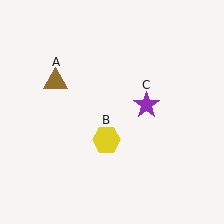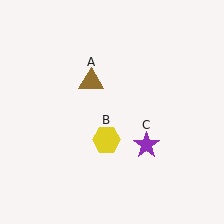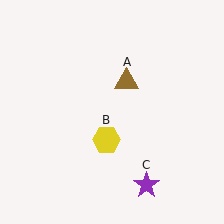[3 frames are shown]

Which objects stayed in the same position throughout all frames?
Yellow hexagon (object B) remained stationary.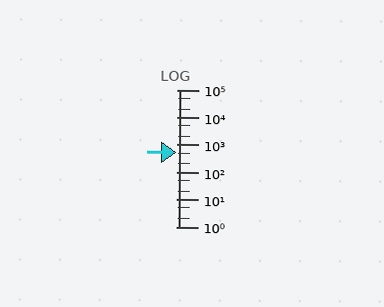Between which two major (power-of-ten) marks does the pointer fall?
The pointer is between 100 and 1000.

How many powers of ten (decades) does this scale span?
The scale spans 5 decades, from 1 to 100000.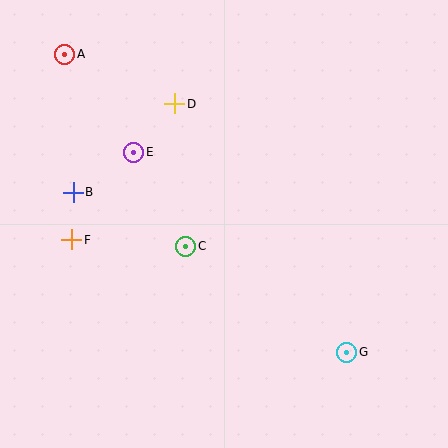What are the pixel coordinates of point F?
Point F is at (72, 240).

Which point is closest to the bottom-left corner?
Point F is closest to the bottom-left corner.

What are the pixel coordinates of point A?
Point A is at (65, 54).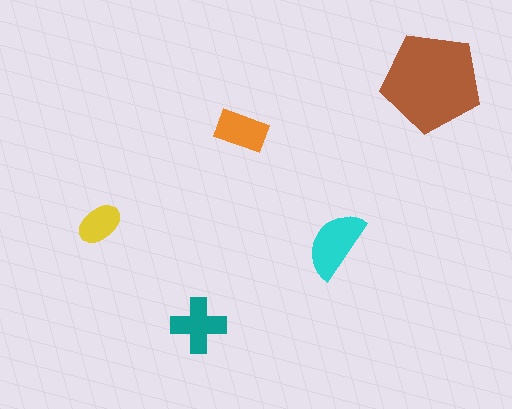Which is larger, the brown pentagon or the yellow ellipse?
The brown pentagon.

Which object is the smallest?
The yellow ellipse.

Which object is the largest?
The brown pentagon.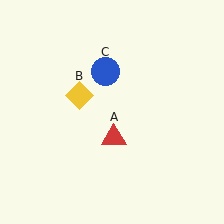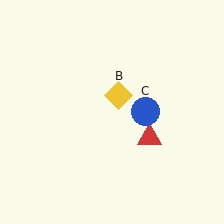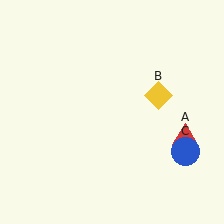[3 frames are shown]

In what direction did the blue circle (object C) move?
The blue circle (object C) moved down and to the right.